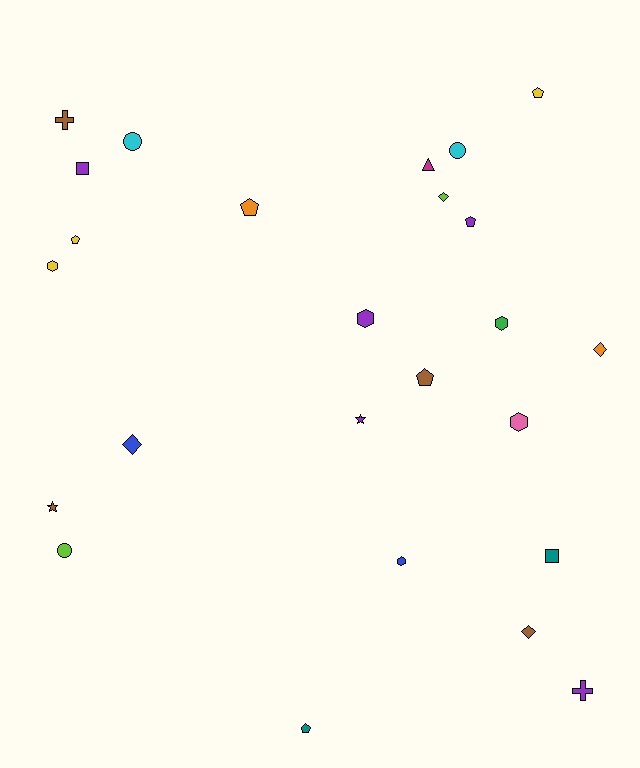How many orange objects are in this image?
There are 2 orange objects.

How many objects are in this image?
There are 25 objects.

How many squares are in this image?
There are 2 squares.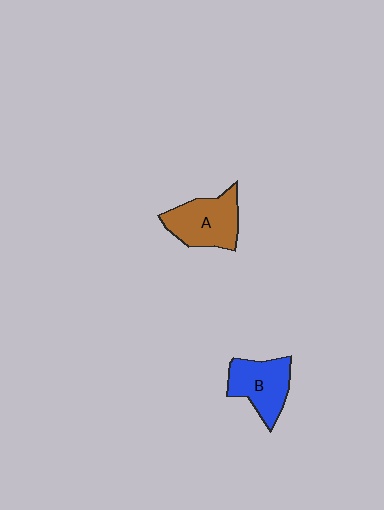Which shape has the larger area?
Shape A (brown).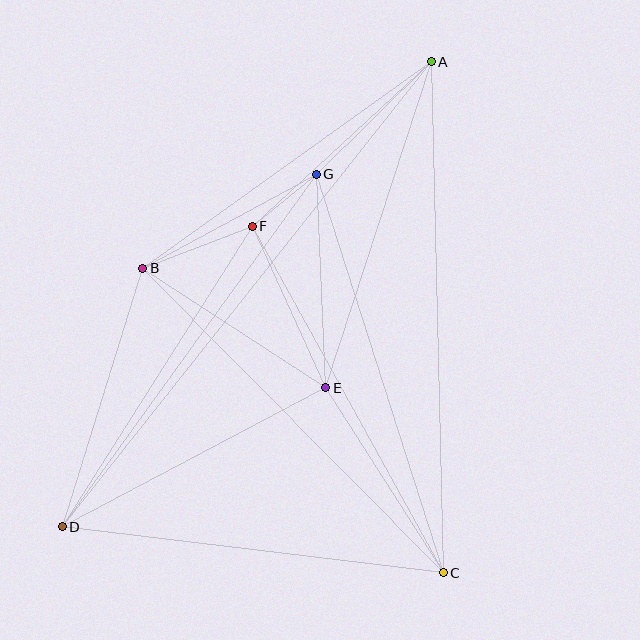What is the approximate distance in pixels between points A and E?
The distance between A and E is approximately 343 pixels.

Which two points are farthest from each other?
Points A and D are farthest from each other.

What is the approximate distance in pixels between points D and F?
The distance between D and F is approximately 355 pixels.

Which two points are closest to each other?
Points F and G are closest to each other.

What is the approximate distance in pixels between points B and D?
The distance between B and D is approximately 271 pixels.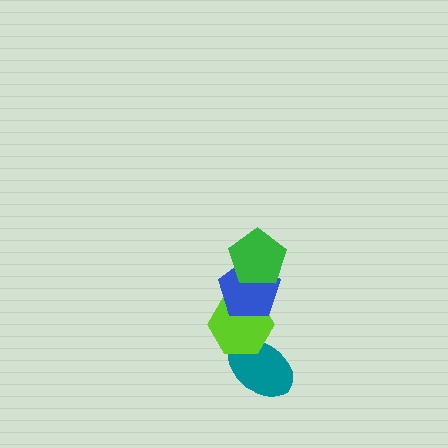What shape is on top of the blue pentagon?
The green pentagon is on top of the blue pentagon.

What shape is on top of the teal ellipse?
The lime hexagon is on top of the teal ellipse.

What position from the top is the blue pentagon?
The blue pentagon is 2nd from the top.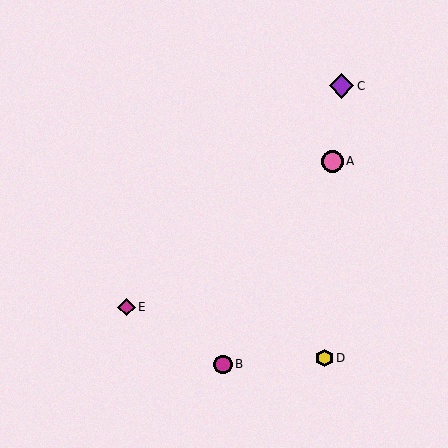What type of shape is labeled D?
Shape D is a yellow hexagon.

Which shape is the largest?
The purple diamond (labeled C) is the largest.